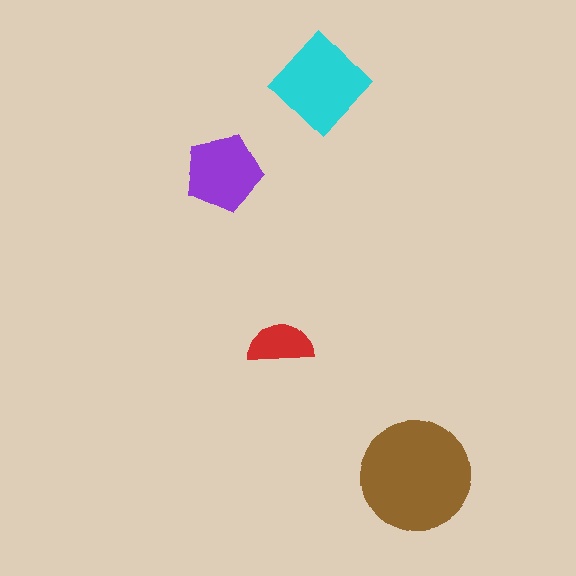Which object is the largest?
The brown circle.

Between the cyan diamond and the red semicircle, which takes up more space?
The cyan diamond.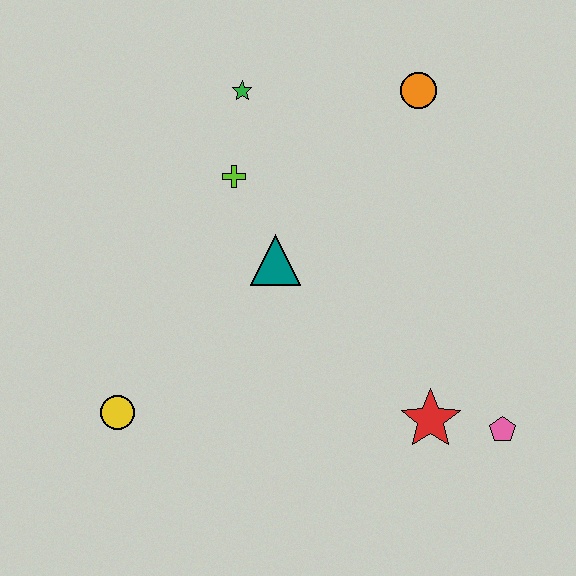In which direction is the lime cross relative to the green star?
The lime cross is below the green star.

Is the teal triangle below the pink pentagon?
No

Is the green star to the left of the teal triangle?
Yes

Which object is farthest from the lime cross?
The pink pentagon is farthest from the lime cross.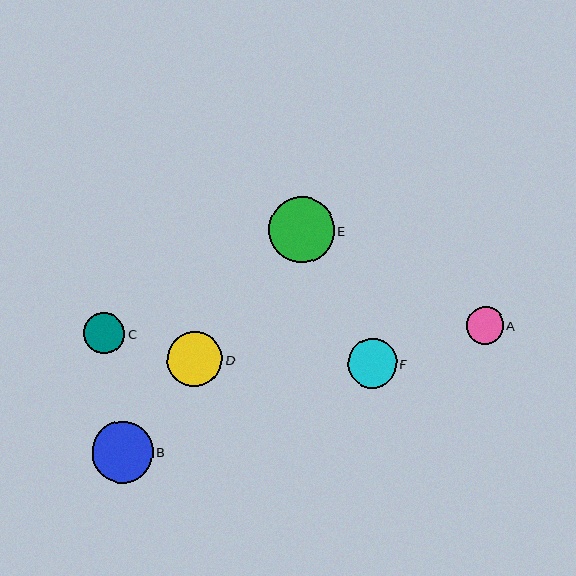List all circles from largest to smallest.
From largest to smallest: E, B, D, F, C, A.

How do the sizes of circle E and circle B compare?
Circle E and circle B are approximately the same size.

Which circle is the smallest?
Circle A is the smallest with a size of approximately 37 pixels.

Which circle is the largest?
Circle E is the largest with a size of approximately 66 pixels.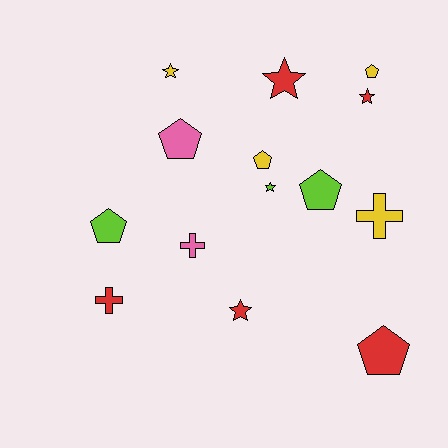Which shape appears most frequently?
Pentagon, with 6 objects.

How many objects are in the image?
There are 14 objects.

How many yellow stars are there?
There is 1 yellow star.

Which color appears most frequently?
Red, with 5 objects.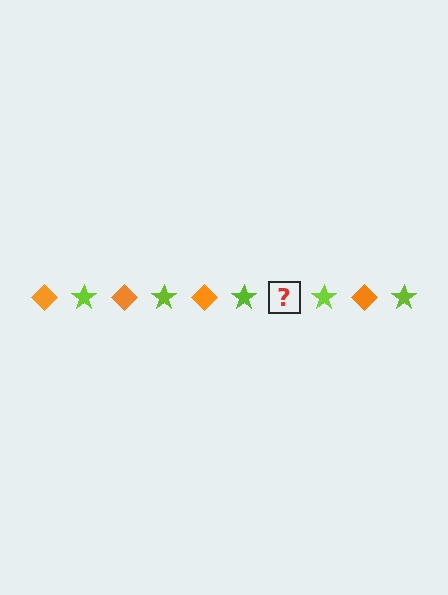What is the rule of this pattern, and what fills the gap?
The rule is that the pattern alternates between orange diamond and lime star. The gap should be filled with an orange diamond.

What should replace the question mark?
The question mark should be replaced with an orange diamond.